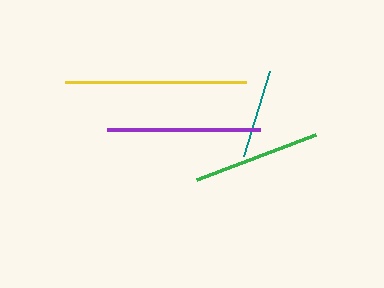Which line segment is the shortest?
The teal line is the shortest at approximately 89 pixels.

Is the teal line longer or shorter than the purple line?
The purple line is longer than the teal line.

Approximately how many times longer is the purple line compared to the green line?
The purple line is approximately 1.2 times the length of the green line.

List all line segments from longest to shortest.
From longest to shortest: yellow, purple, green, teal.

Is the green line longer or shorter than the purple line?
The purple line is longer than the green line.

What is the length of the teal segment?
The teal segment is approximately 89 pixels long.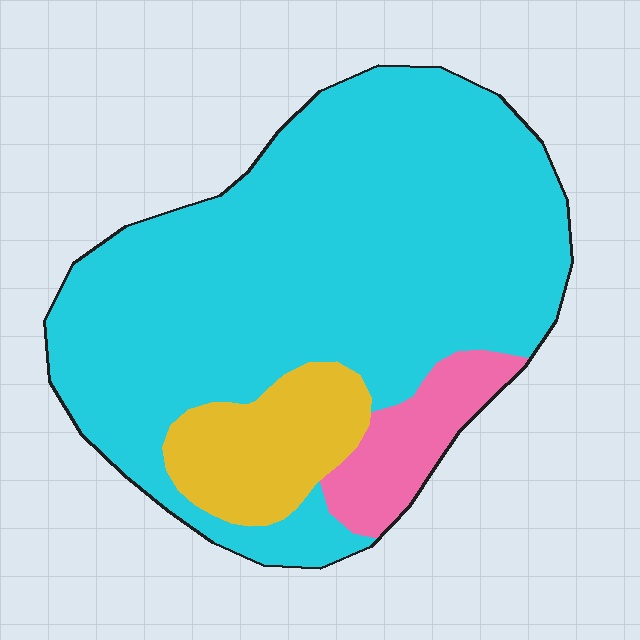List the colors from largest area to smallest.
From largest to smallest: cyan, yellow, pink.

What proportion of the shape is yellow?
Yellow takes up about one eighth (1/8) of the shape.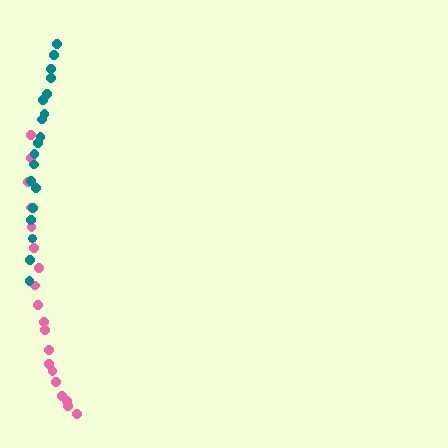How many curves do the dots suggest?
There are 2 distinct paths.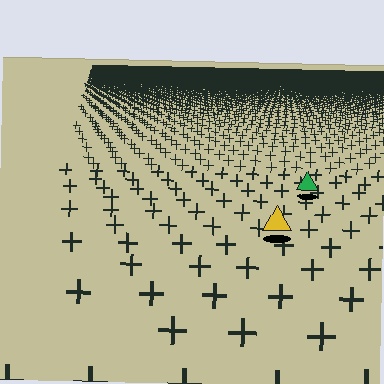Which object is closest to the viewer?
The yellow triangle is closest. The texture marks near it are larger and more spread out.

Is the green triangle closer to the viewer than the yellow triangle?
No. The yellow triangle is closer — you can tell from the texture gradient: the ground texture is coarser near it.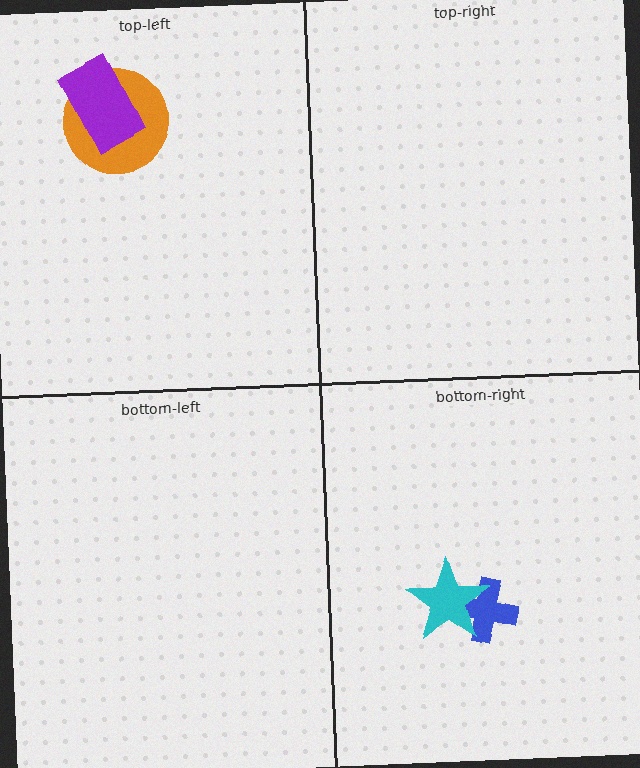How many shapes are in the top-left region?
2.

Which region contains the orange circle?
The top-left region.